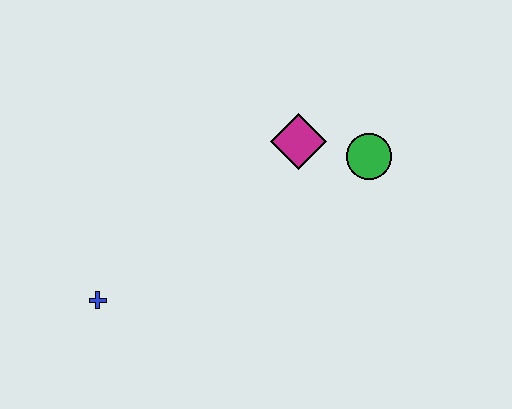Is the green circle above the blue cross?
Yes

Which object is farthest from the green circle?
The blue cross is farthest from the green circle.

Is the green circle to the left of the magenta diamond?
No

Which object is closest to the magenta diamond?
The green circle is closest to the magenta diamond.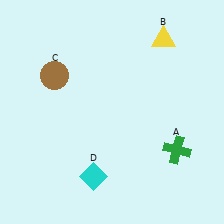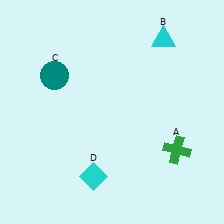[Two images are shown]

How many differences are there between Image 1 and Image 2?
There are 2 differences between the two images.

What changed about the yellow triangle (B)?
In Image 1, B is yellow. In Image 2, it changed to cyan.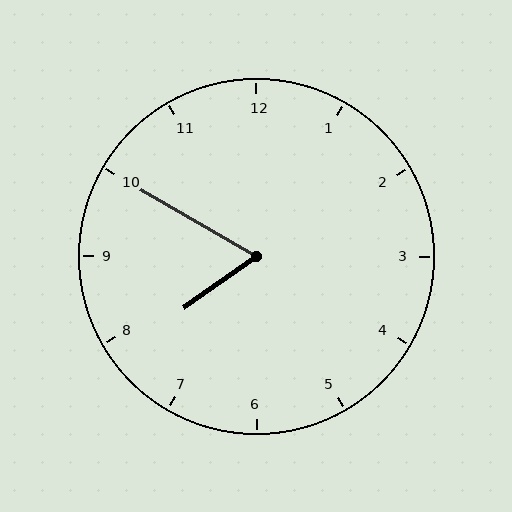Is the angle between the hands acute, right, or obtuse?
It is acute.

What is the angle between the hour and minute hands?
Approximately 65 degrees.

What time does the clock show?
7:50.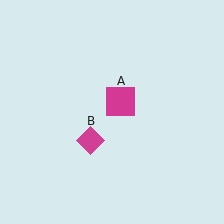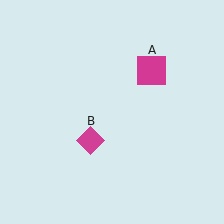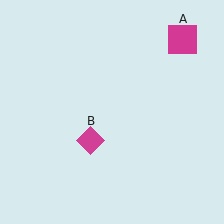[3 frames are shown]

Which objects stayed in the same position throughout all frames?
Magenta diamond (object B) remained stationary.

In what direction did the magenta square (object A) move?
The magenta square (object A) moved up and to the right.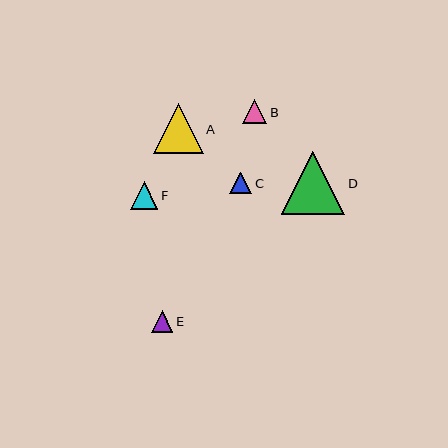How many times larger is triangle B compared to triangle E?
Triangle B is approximately 1.1 times the size of triangle E.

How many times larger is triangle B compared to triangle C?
Triangle B is approximately 1.1 times the size of triangle C.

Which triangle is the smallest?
Triangle E is the smallest with a size of approximately 22 pixels.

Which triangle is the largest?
Triangle D is the largest with a size of approximately 63 pixels.